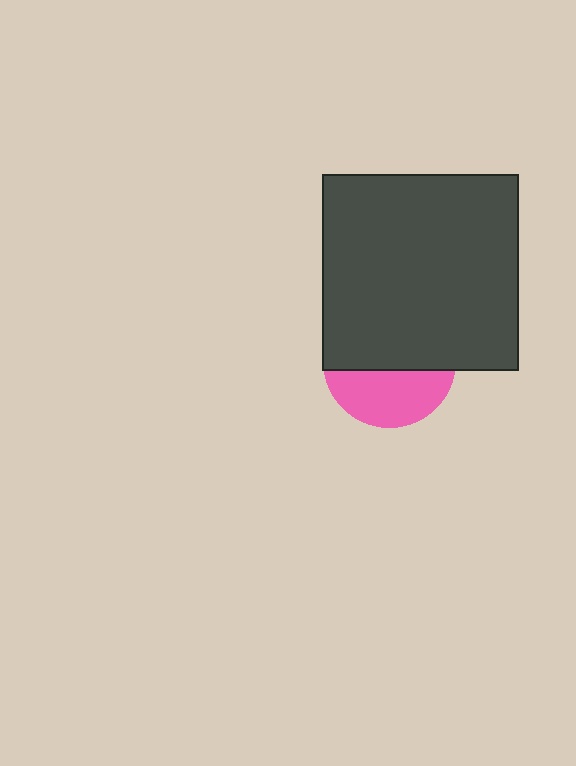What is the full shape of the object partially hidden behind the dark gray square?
The partially hidden object is a pink circle.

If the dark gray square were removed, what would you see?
You would see the complete pink circle.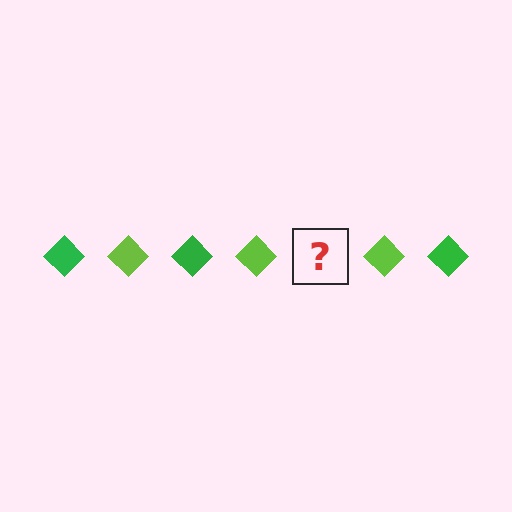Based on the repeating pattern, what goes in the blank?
The blank should be a green diamond.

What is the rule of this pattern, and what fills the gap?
The rule is that the pattern cycles through green, lime diamonds. The gap should be filled with a green diamond.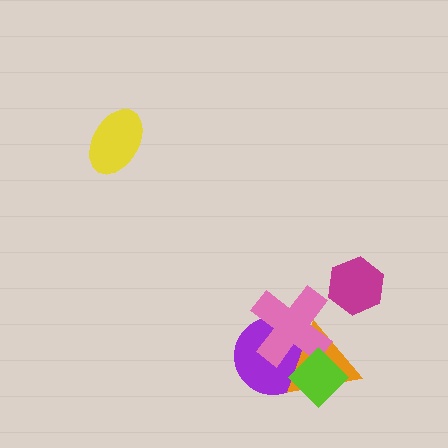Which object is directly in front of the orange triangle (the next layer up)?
The pink cross is directly in front of the orange triangle.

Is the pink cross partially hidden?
Yes, it is partially covered by another shape.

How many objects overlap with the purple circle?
3 objects overlap with the purple circle.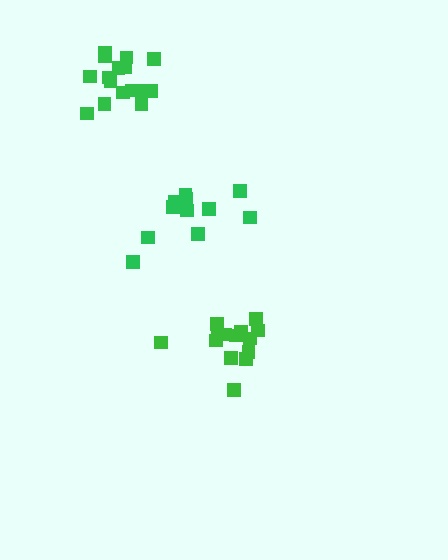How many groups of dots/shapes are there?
There are 3 groups.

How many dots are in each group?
Group 1: 14 dots, Group 2: 16 dots, Group 3: 11 dots (41 total).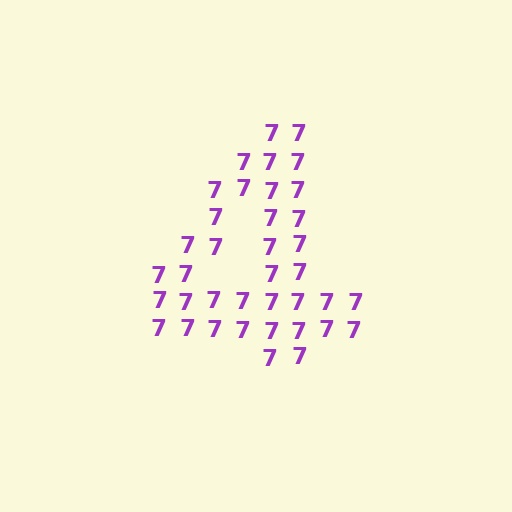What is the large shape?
The large shape is the digit 4.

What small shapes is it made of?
It is made of small digit 7's.